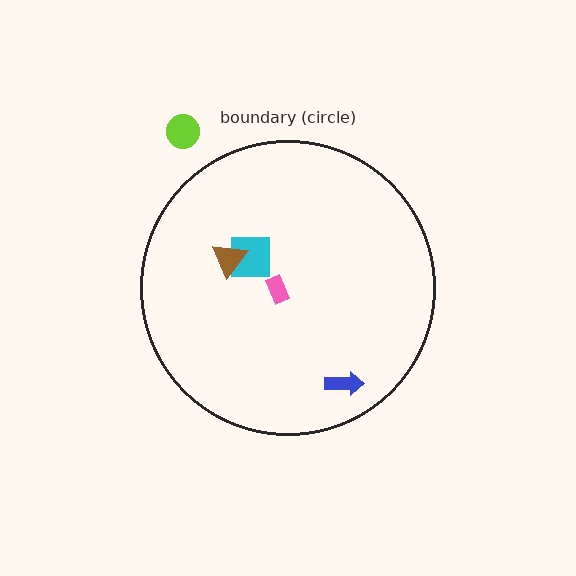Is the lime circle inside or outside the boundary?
Outside.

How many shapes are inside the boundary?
4 inside, 1 outside.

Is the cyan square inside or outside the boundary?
Inside.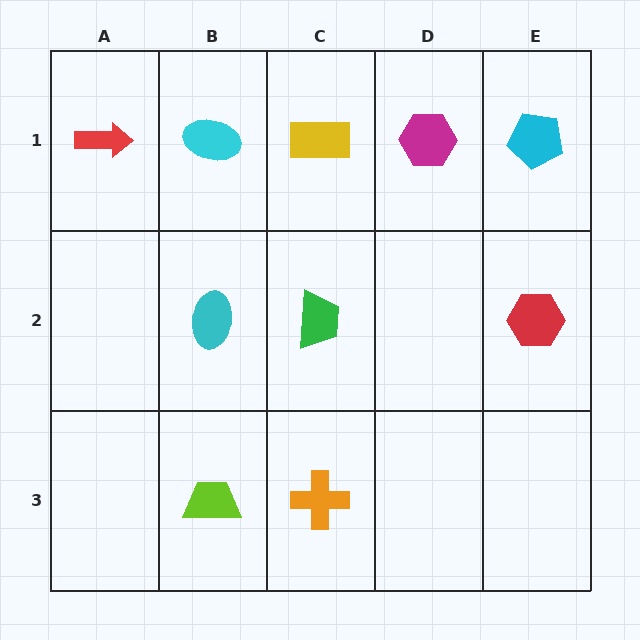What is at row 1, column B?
A cyan ellipse.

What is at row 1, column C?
A yellow rectangle.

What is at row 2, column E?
A red hexagon.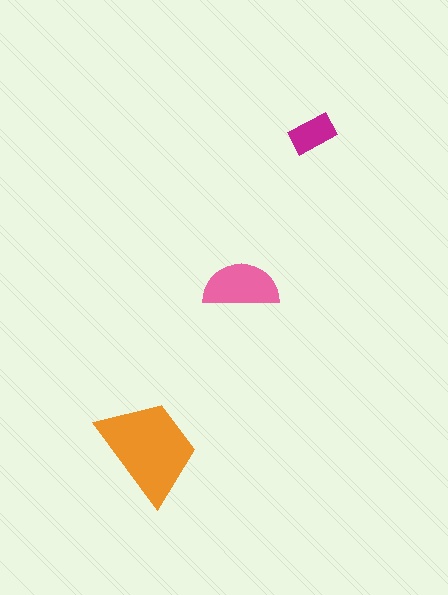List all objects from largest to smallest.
The orange trapezoid, the pink semicircle, the magenta rectangle.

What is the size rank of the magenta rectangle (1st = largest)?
3rd.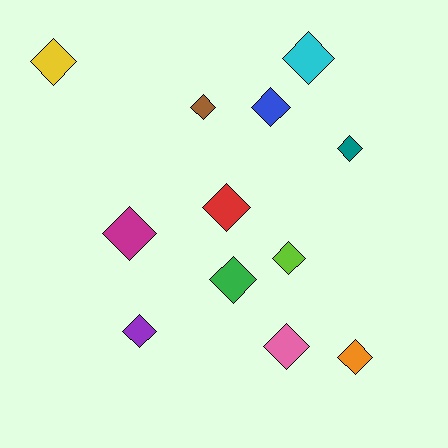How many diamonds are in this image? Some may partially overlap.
There are 12 diamonds.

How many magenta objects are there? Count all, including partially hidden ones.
There is 1 magenta object.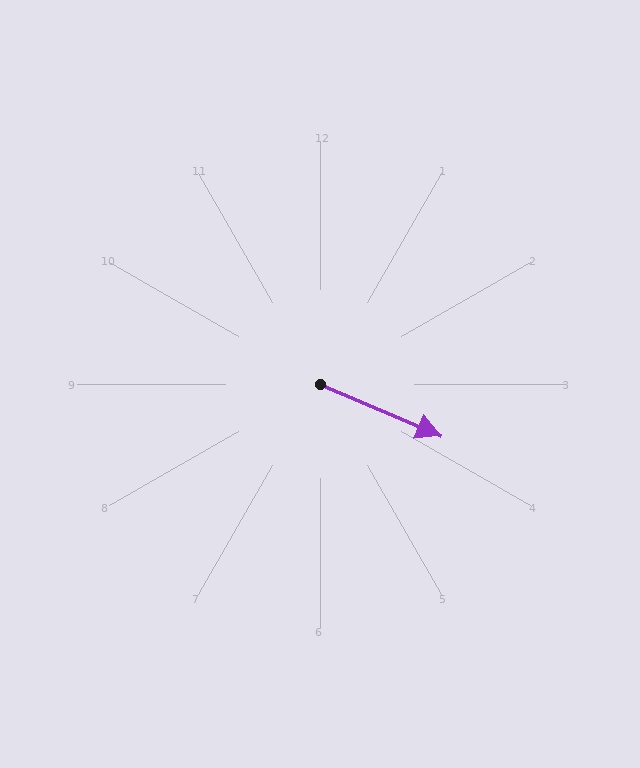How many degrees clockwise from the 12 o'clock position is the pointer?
Approximately 113 degrees.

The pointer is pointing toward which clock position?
Roughly 4 o'clock.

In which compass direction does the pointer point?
Southeast.